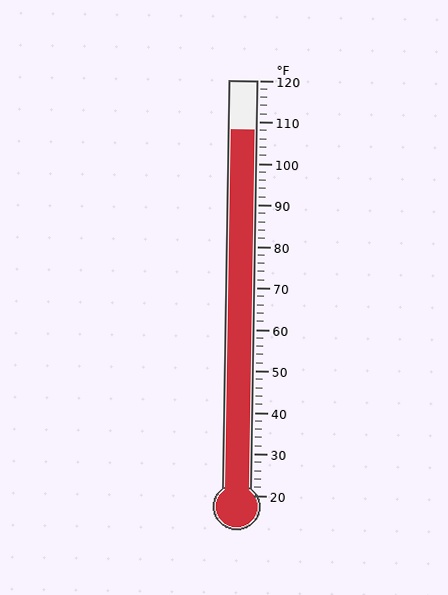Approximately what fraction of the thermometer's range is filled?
The thermometer is filled to approximately 90% of its range.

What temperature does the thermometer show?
The thermometer shows approximately 108°F.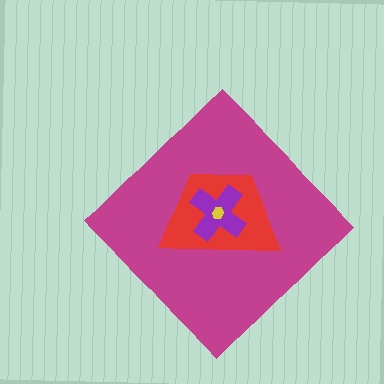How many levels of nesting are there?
4.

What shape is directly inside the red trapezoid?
The purple cross.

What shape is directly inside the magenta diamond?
The red trapezoid.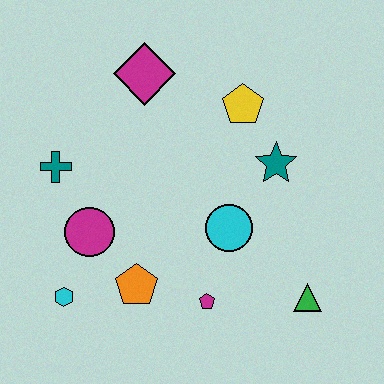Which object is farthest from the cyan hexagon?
The yellow pentagon is farthest from the cyan hexagon.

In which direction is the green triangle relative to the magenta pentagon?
The green triangle is to the right of the magenta pentagon.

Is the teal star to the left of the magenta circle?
No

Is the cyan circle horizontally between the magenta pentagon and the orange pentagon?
No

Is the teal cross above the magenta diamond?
No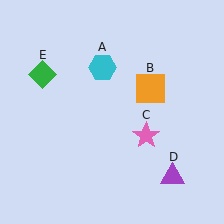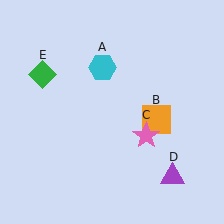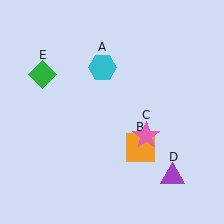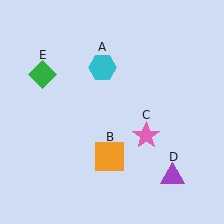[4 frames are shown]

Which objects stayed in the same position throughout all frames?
Cyan hexagon (object A) and pink star (object C) and purple triangle (object D) and green diamond (object E) remained stationary.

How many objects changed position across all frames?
1 object changed position: orange square (object B).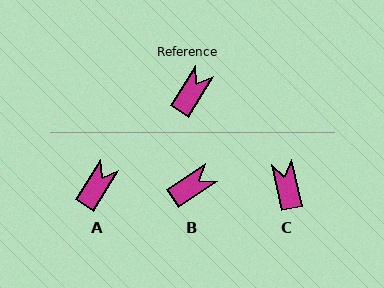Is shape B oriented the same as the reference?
No, it is off by about 25 degrees.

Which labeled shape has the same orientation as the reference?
A.